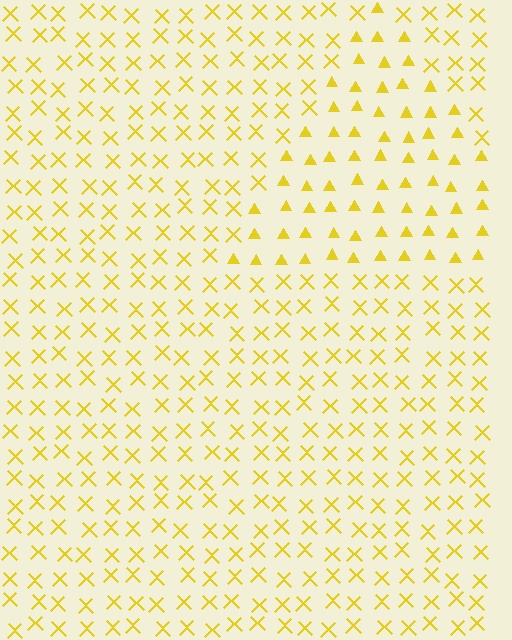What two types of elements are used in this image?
The image uses triangles inside the triangle region and X marks outside it.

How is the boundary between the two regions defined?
The boundary is defined by a change in element shape: triangles inside vs. X marks outside. All elements share the same color and spacing.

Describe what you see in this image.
The image is filled with small yellow elements arranged in a uniform grid. A triangle-shaped region contains triangles, while the surrounding area contains X marks. The boundary is defined purely by the change in element shape.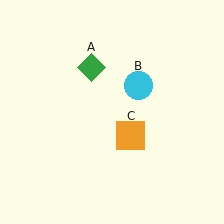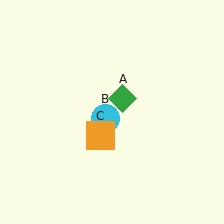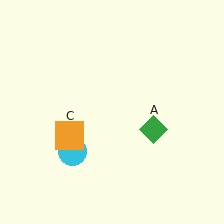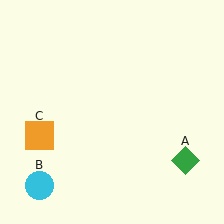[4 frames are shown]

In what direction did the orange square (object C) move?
The orange square (object C) moved left.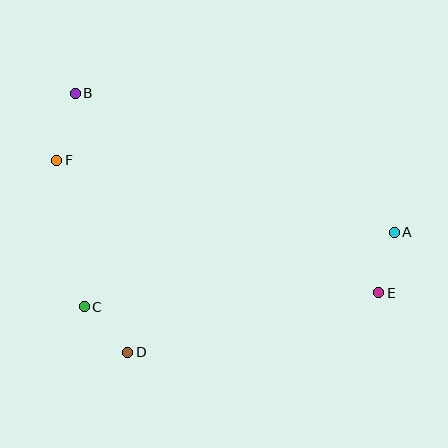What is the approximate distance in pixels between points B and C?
The distance between B and C is approximately 213 pixels.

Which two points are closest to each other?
Points A and E are closest to each other.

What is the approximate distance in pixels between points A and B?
The distance between A and B is approximately 348 pixels.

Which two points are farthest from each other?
Points B and E are farthest from each other.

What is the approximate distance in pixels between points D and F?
The distance between D and F is approximately 205 pixels.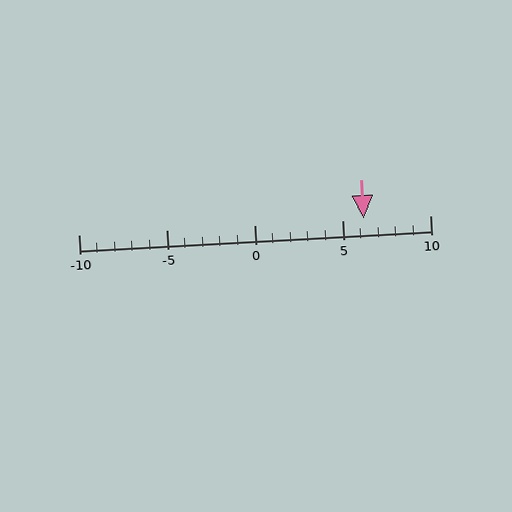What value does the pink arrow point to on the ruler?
The pink arrow points to approximately 6.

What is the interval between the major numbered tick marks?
The major tick marks are spaced 5 units apart.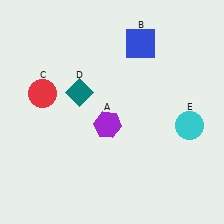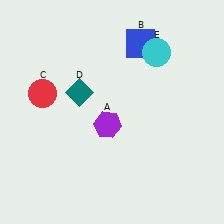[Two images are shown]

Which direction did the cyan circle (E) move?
The cyan circle (E) moved up.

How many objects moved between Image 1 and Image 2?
1 object moved between the two images.